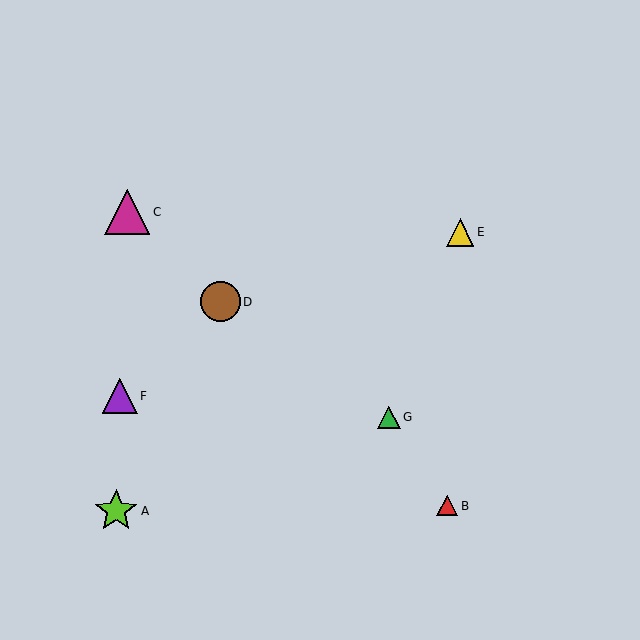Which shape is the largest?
The magenta triangle (labeled C) is the largest.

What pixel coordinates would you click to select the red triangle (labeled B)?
Click at (447, 506) to select the red triangle B.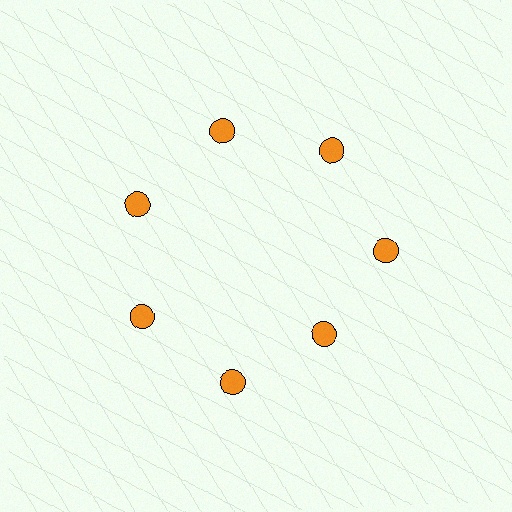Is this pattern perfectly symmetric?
No. The 7 orange circles are arranged in a ring, but one element near the 5 o'clock position is pulled inward toward the center, breaking the 7-fold rotational symmetry.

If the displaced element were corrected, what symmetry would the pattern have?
It would have 7-fold rotational symmetry — the pattern would map onto itself every 51 degrees.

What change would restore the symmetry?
The symmetry would be restored by moving it outward, back onto the ring so that all 7 circles sit at equal angles and equal distance from the center.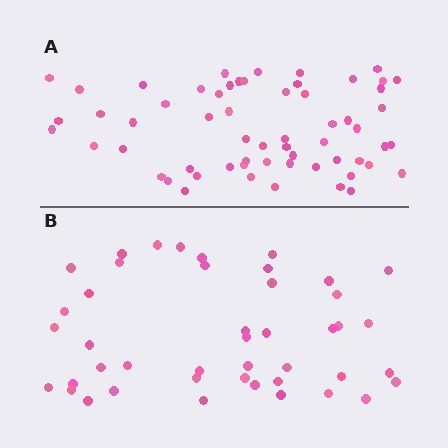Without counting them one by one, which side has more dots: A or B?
Region A (the top region) has more dots.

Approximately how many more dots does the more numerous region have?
Region A has approximately 15 more dots than region B.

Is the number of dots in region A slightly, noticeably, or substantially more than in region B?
Region A has noticeably more, but not dramatically so. The ratio is roughly 1.4 to 1.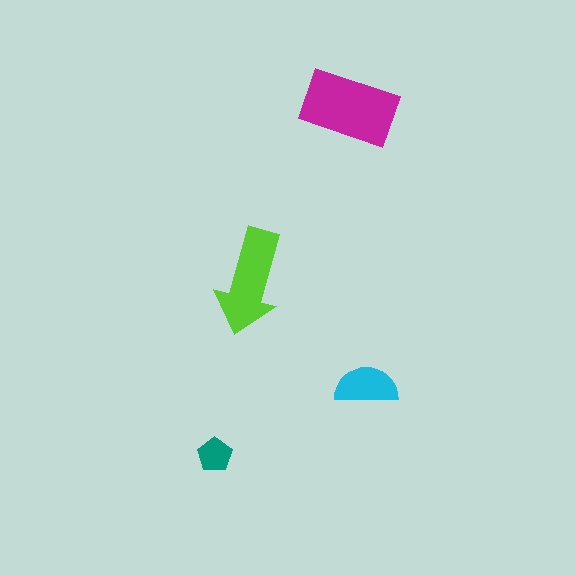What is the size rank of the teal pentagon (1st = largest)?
4th.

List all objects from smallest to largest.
The teal pentagon, the cyan semicircle, the lime arrow, the magenta rectangle.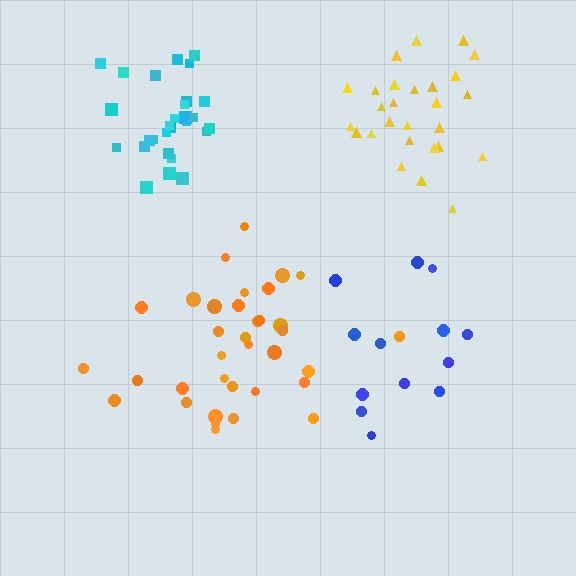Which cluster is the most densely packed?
Cyan.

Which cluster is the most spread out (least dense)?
Blue.